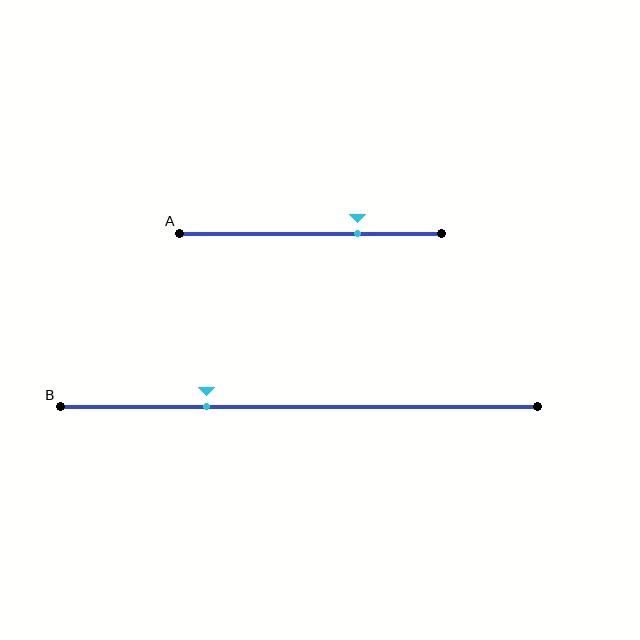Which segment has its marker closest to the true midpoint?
Segment A has its marker closest to the true midpoint.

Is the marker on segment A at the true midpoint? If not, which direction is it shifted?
No, the marker on segment A is shifted to the right by about 18% of the segment length.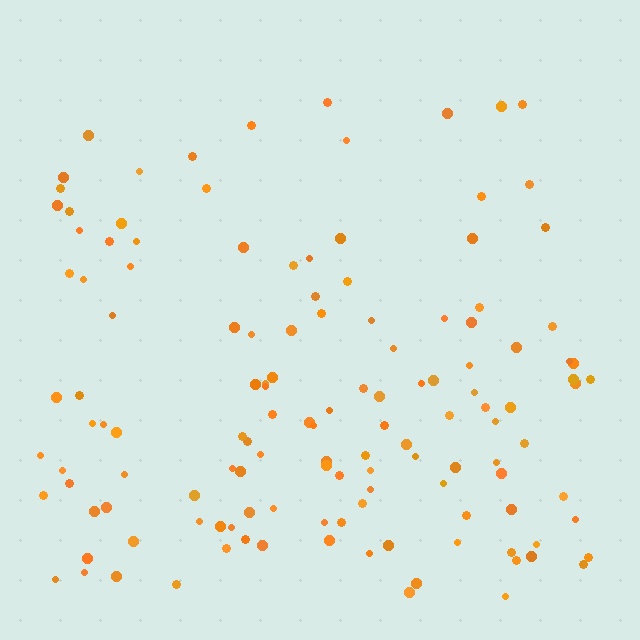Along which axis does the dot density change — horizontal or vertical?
Vertical.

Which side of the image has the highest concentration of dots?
The bottom.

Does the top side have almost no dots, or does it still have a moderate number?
Still a moderate number, just noticeably fewer than the bottom.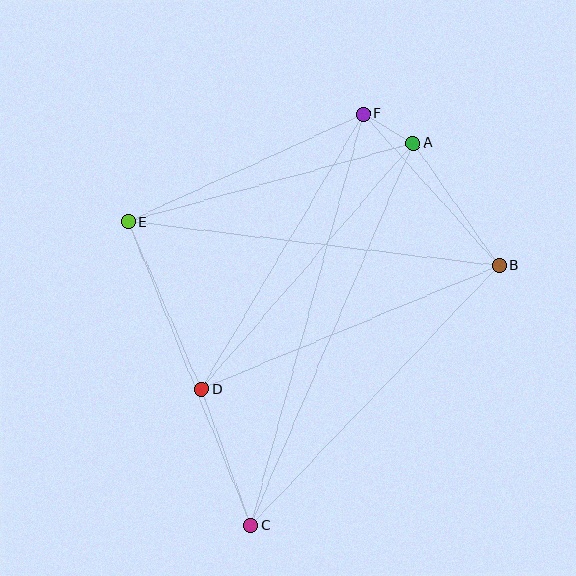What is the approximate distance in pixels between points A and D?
The distance between A and D is approximately 325 pixels.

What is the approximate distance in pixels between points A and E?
The distance between A and E is approximately 296 pixels.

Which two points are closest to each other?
Points A and F are closest to each other.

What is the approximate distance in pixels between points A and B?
The distance between A and B is approximately 149 pixels.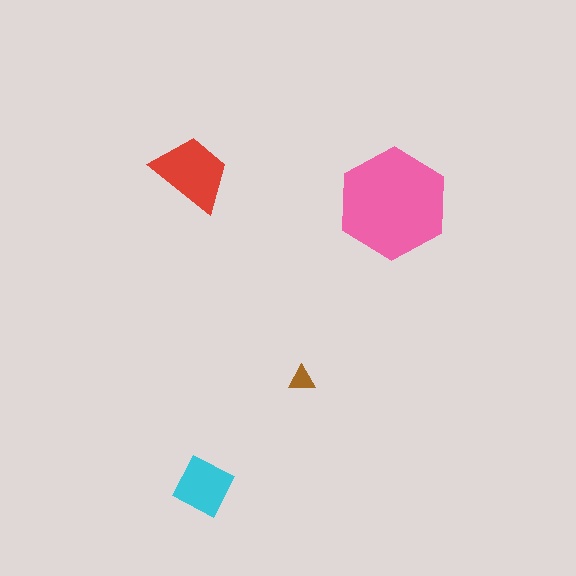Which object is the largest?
The pink hexagon.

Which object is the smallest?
The brown triangle.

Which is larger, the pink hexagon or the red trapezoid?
The pink hexagon.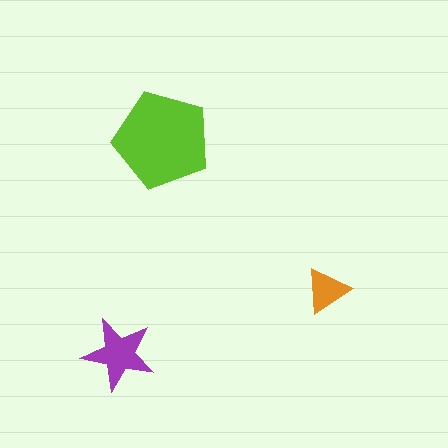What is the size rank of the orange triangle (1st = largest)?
3rd.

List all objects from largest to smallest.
The lime pentagon, the purple star, the orange triangle.